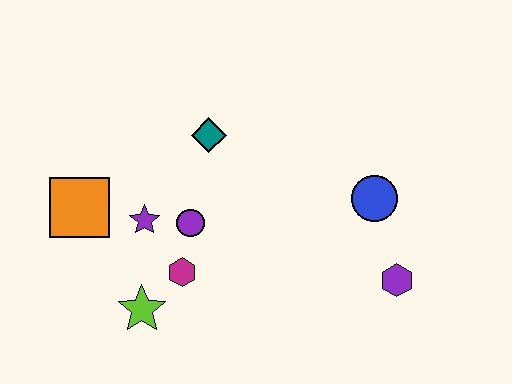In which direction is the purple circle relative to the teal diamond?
The purple circle is below the teal diamond.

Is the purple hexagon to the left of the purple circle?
No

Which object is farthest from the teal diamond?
The purple hexagon is farthest from the teal diamond.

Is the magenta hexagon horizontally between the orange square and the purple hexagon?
Yes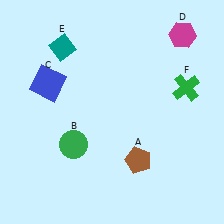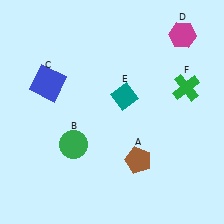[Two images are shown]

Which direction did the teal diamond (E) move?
The teal diamond (E) moved right.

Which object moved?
The teal diamond (E) moved right.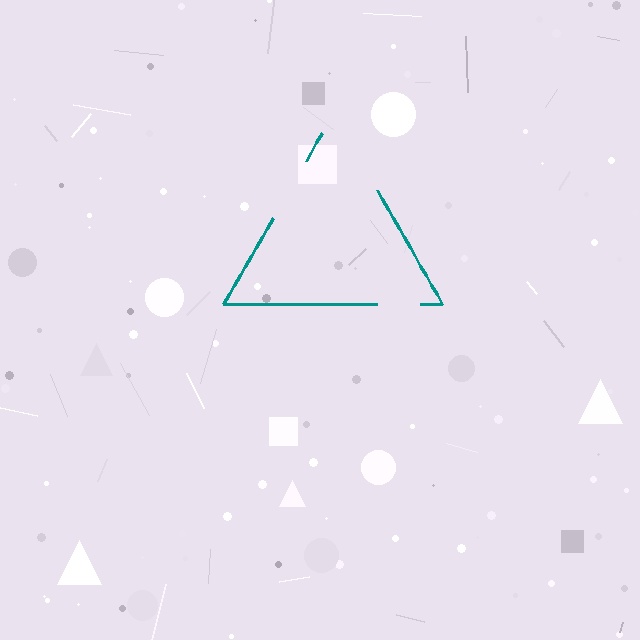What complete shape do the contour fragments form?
The contour fragments form a triangle.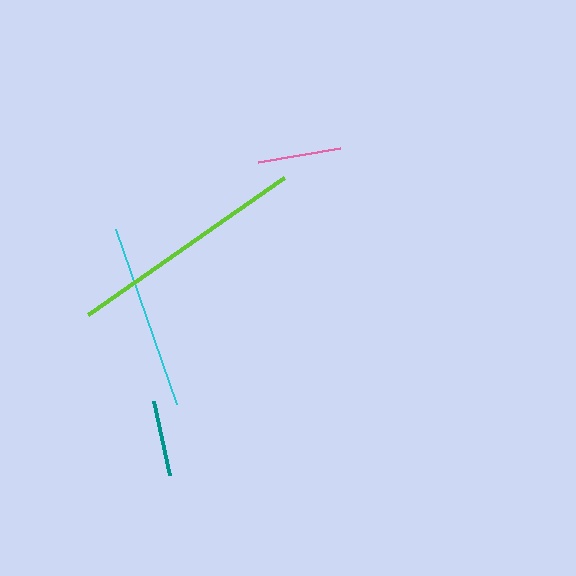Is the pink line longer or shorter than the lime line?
The lime line is longer than the pink line.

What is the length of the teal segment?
The teal segment is approximately 76 pixels long.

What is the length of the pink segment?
The pink segment is approximately 83 pixels long.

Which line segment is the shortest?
The teal line is the shortest at approximately 76 pixels.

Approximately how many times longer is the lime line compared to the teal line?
The lime line is approximately 3.1 times the length of the teal line.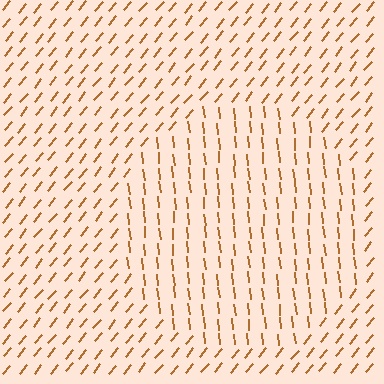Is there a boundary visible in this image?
Yes, there is a texture boundary formed by a change in line orientation.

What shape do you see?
I see a circle.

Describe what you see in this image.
The image is filled with small brown line segments. A circle region in the image has lines oriented differently from the surrounding lines, creating a visible texture boundary.